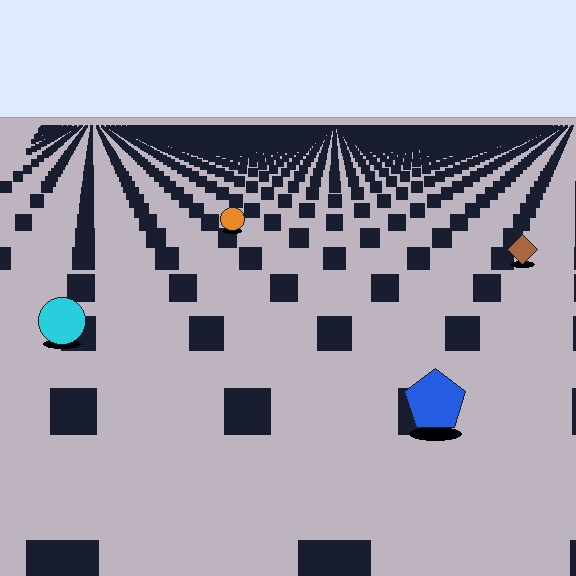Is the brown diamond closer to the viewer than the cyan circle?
No. The cyan circle is closer — you can tell from the texture gradient: the ground texture is coarser near it.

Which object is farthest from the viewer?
The orange circle is farthest from the viewer. It appears smaller and the ground texture around it is denser.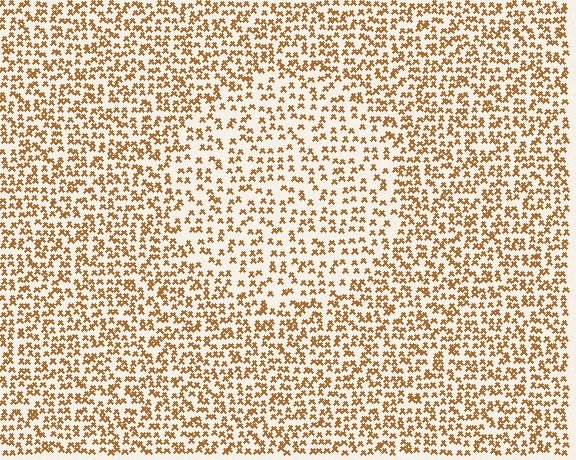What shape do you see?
I see a circle.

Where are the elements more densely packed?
The elements are more densely packed outside the circle boundary.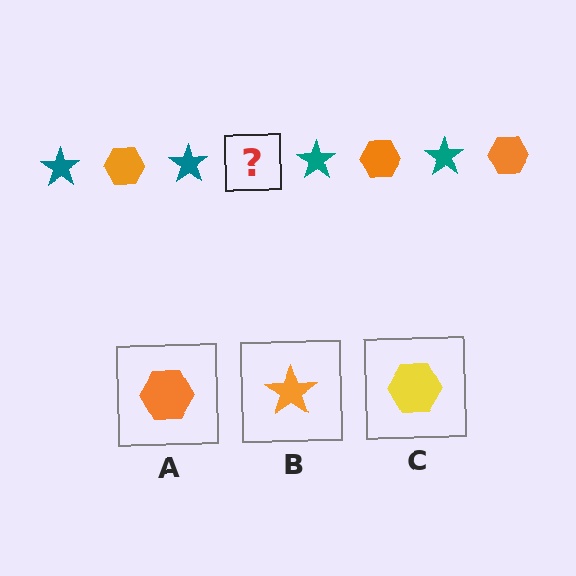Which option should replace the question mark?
Option A.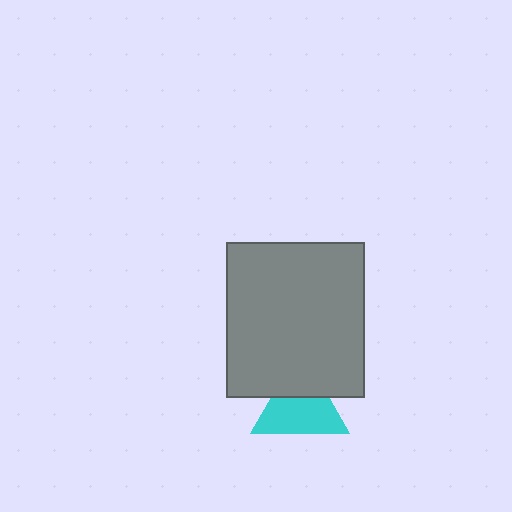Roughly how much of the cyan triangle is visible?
Most of it is visible (roughly 66%).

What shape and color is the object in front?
The object in front is a gray rectangle.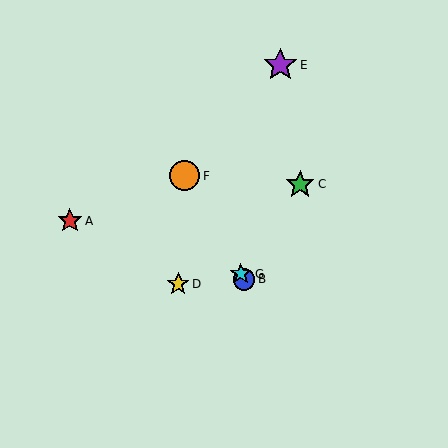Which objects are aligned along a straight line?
Objects B, F, G are aligned along a straight line.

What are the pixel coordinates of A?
Object A is at (70, 221).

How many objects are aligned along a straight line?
3 objects (B, F, G) are aligned along a straight line.